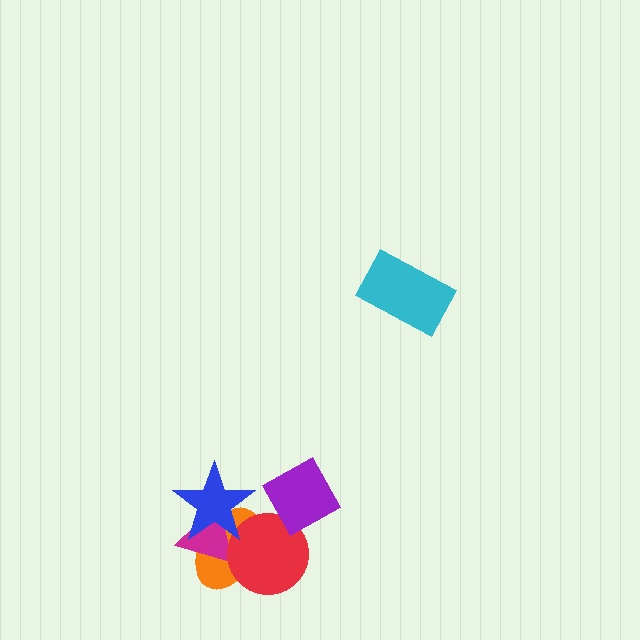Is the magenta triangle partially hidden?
Yes, it is partially covered by another shape.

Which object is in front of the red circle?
The blue star is in front of the red circle.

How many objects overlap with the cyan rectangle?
0 objects overlap with the cyan rectangle.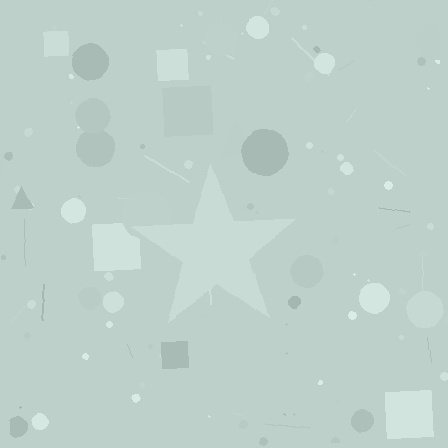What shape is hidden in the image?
A star is hidden in the image.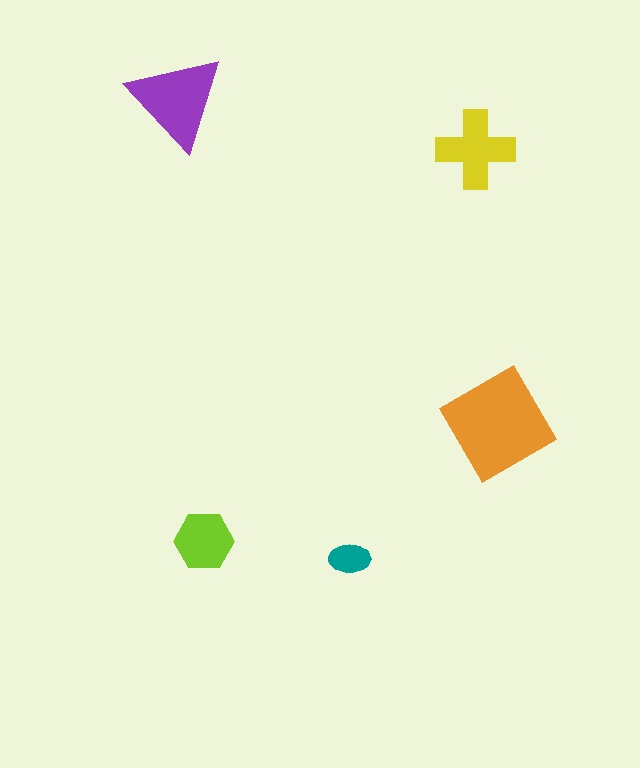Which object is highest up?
The purple triangle is topmost.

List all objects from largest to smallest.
The orange diamond, the purple triangle, the yellow cross, the lime hexagon, the teal ellipse.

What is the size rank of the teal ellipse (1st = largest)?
5th.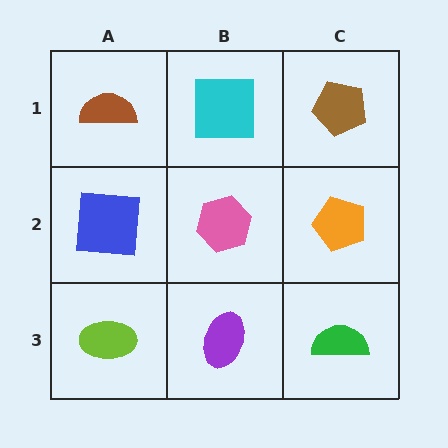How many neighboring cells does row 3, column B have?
3.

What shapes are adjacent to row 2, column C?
A brown pentagon (row 1, column C), a green semicircle (row 3, column C), a pink hexagon (row 2, column B).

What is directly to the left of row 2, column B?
A blue square.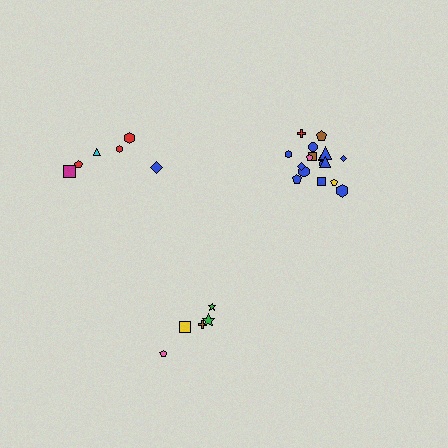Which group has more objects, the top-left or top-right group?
The top-right group.